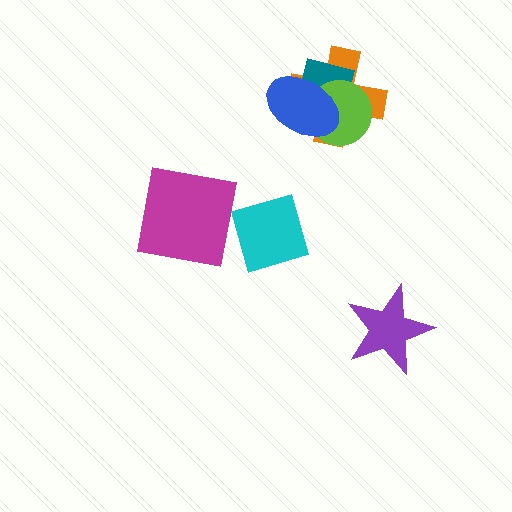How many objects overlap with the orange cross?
3 objects overlap with the orange cross.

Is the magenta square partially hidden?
No, no other shape covers it.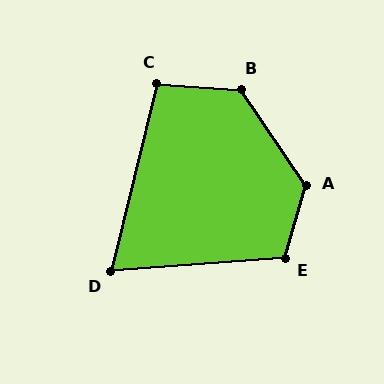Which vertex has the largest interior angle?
A, at approximately 130 degrees.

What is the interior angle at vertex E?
Approximately 110 degrees (obtuse).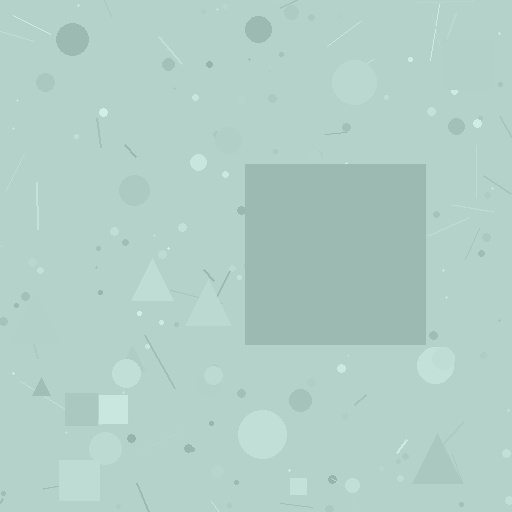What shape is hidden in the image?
A square is hidden in the image.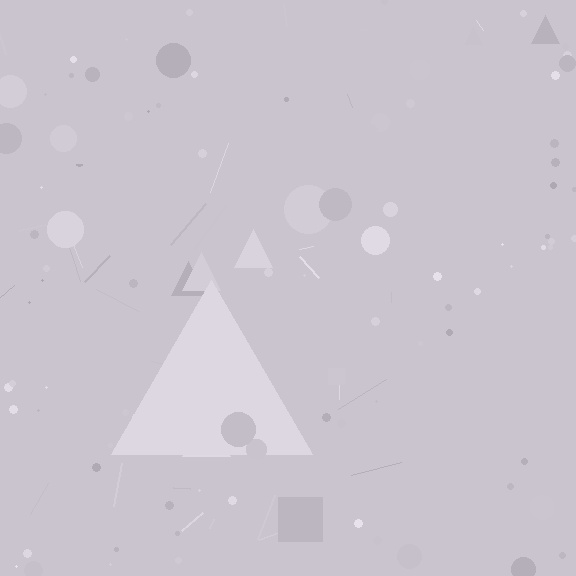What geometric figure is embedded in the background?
A triangle is embedded in the background.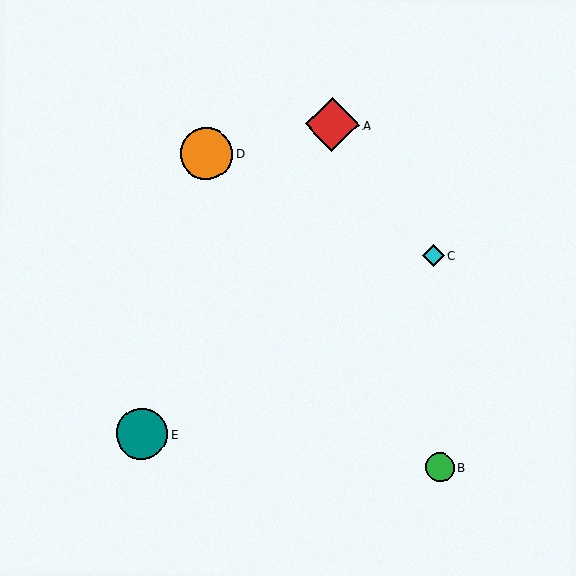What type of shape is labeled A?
Shape A is a red diamond.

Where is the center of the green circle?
The center of the green circle is at (440, 468).